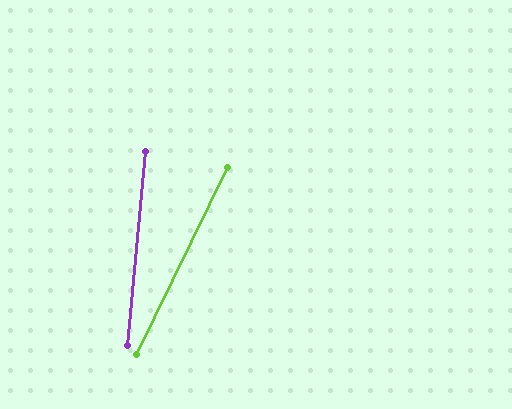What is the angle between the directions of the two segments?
Approximately 21 degrees.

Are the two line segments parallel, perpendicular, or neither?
Neither parallel nor perpendicular — they differ by about 21°.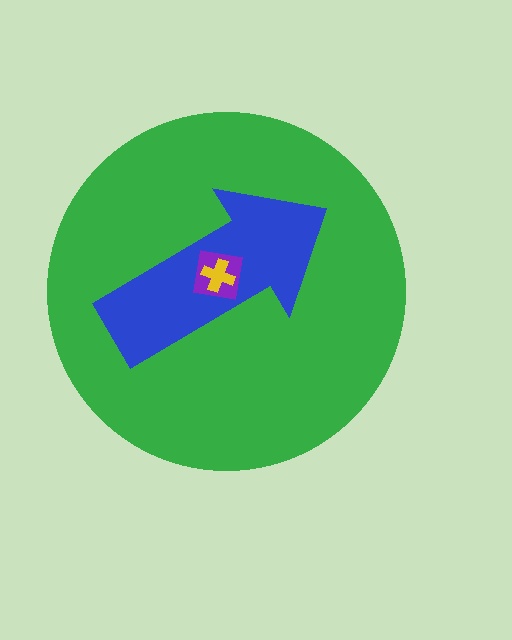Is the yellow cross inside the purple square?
Yes.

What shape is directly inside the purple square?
The yellow cross.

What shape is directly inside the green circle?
The blue arrow.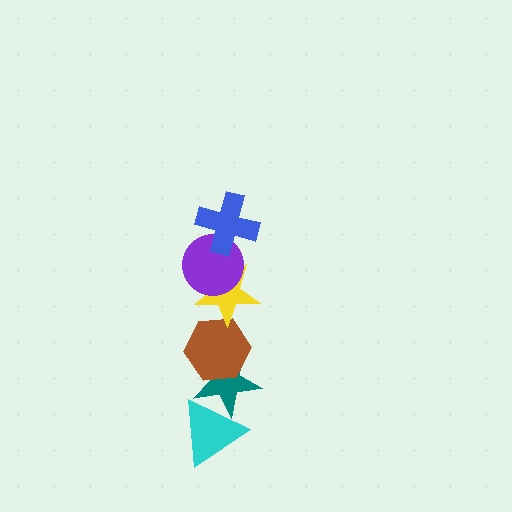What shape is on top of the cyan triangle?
The teal star is on top of the cyan triangle.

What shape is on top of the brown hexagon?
The yellow star is on top of the brown hexagon.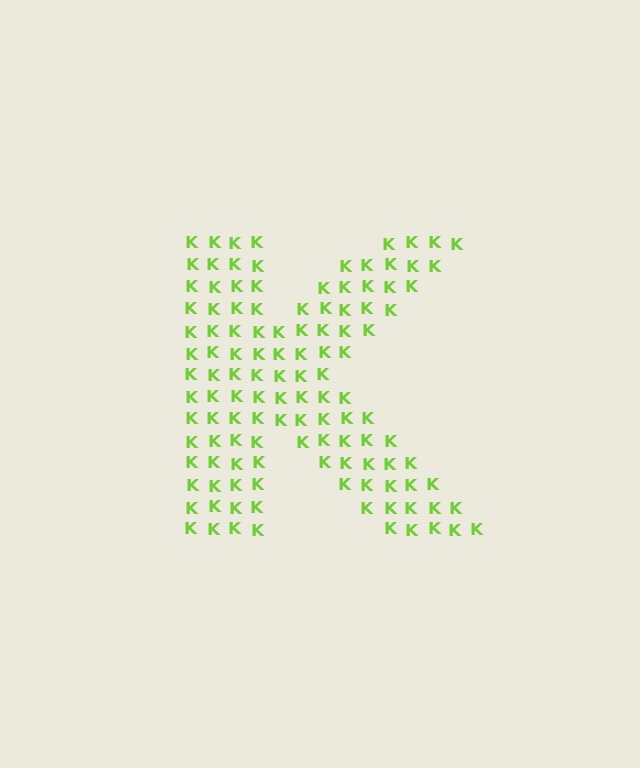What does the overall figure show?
The overall figure shows the letter K.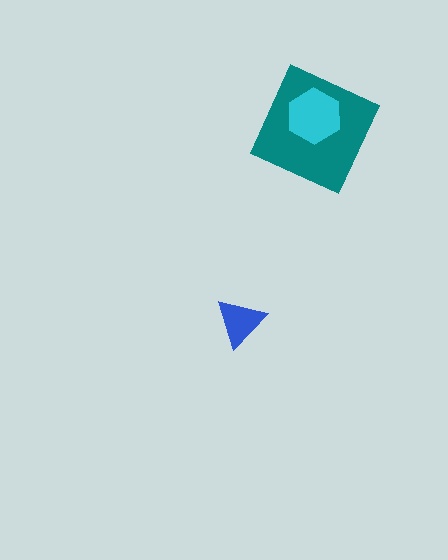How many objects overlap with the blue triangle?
0 objects overlap with the blue triangle.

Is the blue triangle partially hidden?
No, no other shape covers it.